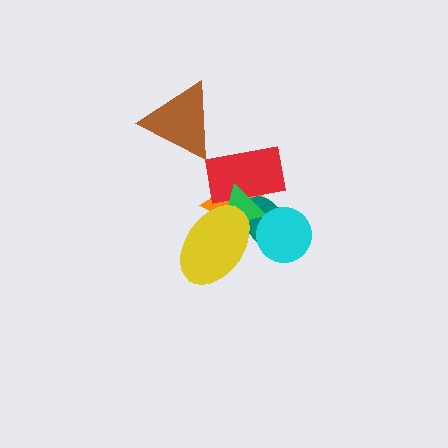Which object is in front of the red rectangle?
The green triangle is in front of the red rectangle.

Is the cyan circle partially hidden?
No, no other shape covers it.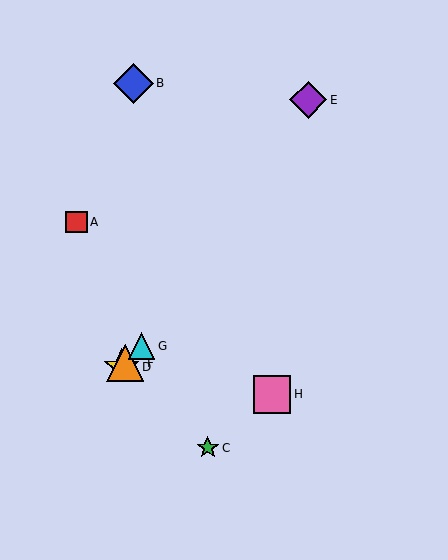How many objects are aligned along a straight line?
3 objects (D, F, G) are aligned along a straight line.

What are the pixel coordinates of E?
Object E is at (308, 100).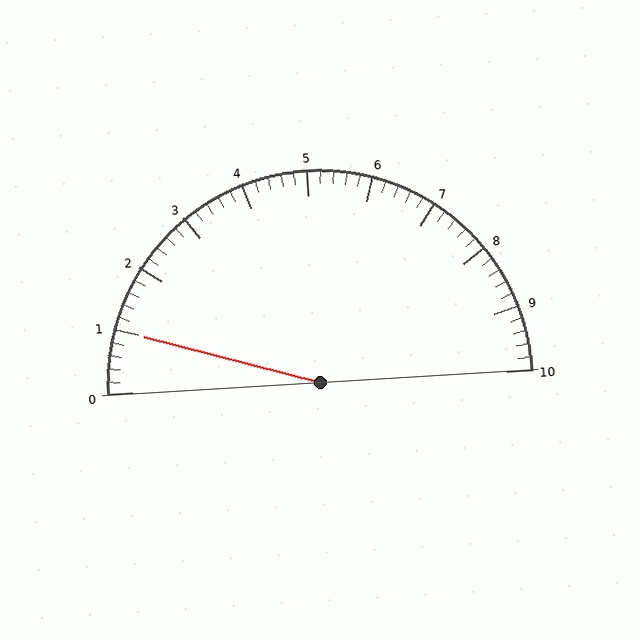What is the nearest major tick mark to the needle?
The nearest major tick mark is 1.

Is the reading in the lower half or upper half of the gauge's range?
The reading is in the lower half of the range (0 to 10).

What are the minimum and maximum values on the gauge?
The gauge ranges from 0 to 10.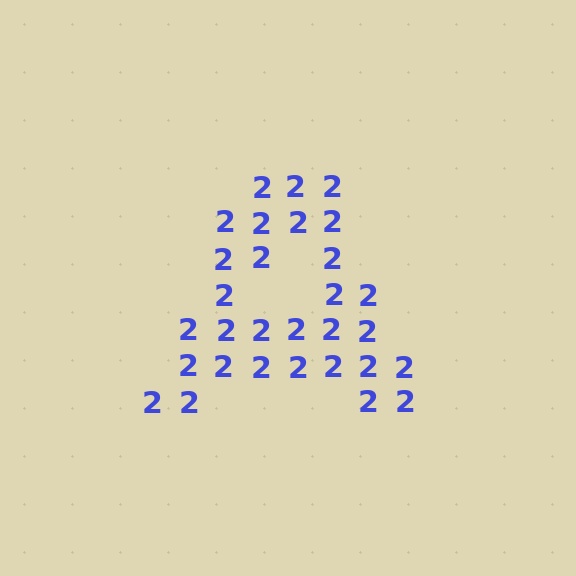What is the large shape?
The large shape is the letter A.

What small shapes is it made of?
It is made of small digit 2's.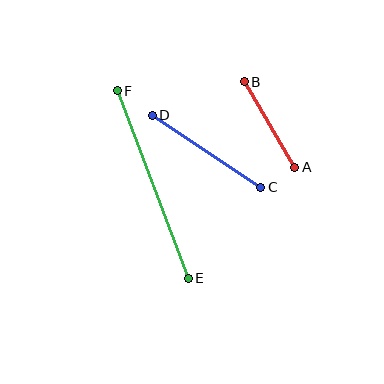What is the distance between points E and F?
The distance is approximately 201 pixels.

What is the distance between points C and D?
The distance is approximately 130 pixels.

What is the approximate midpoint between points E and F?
The midpoint is at approximately (153, 185) pixels.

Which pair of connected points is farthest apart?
Points E and F are farthest apart.